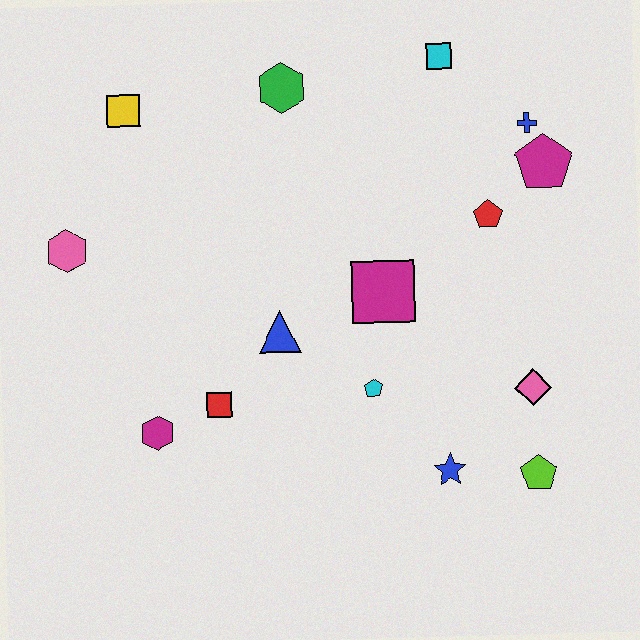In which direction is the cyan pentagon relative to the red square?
The cyan pentagon is to the right of the red square.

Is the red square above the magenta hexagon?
Yes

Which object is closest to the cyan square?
The blue cross is closest to the cyan square.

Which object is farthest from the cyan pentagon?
The yellow square is farthest from the cyan pentagon.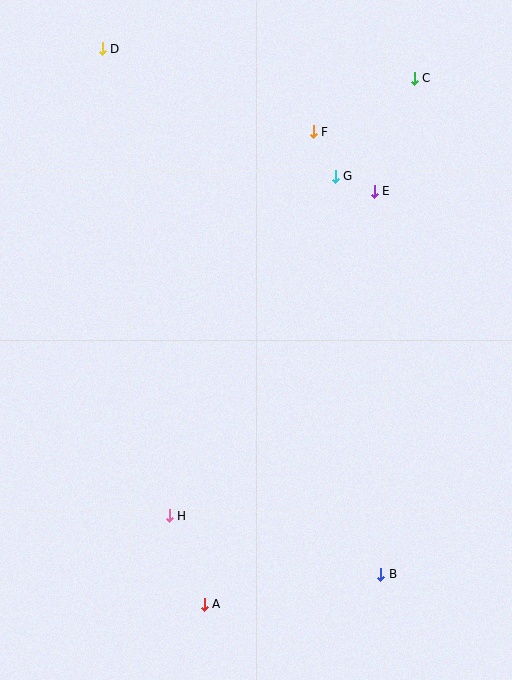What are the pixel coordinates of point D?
Point D is at (102, 49).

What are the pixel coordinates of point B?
Point B is at (381, 574).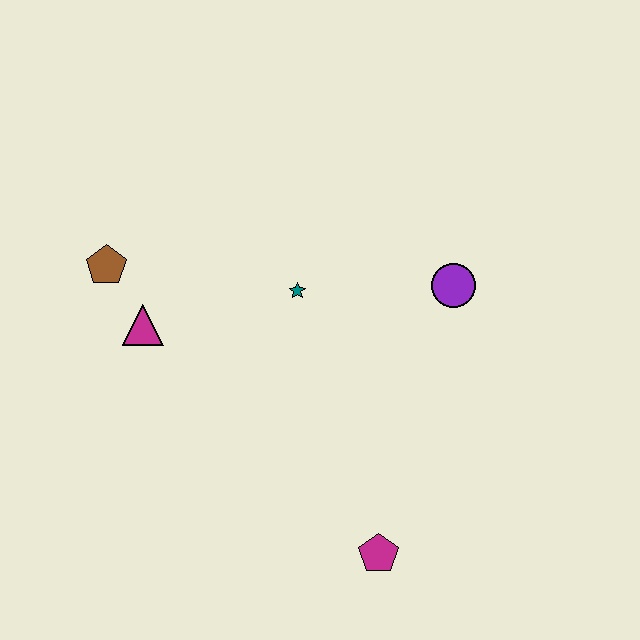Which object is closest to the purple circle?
The teal star is closest to the purple circle.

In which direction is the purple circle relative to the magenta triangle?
The purple circle is to the right of the magenta triangle.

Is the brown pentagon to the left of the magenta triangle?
Yes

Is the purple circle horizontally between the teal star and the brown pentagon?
No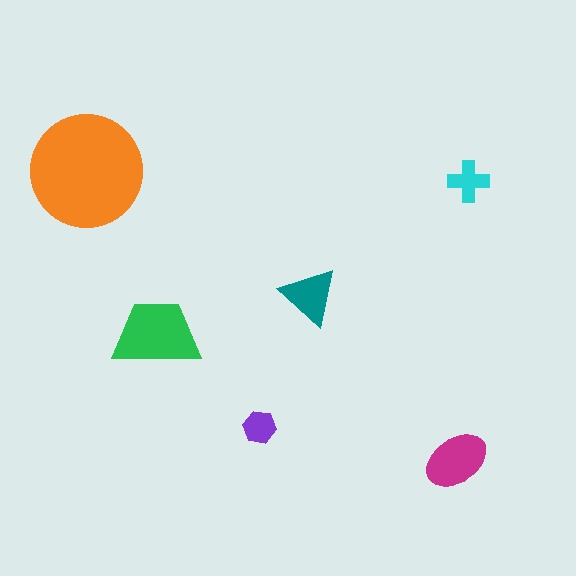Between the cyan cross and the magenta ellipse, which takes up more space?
The magenta ellipse.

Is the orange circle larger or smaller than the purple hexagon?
Larger.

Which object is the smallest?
The purple hexagon.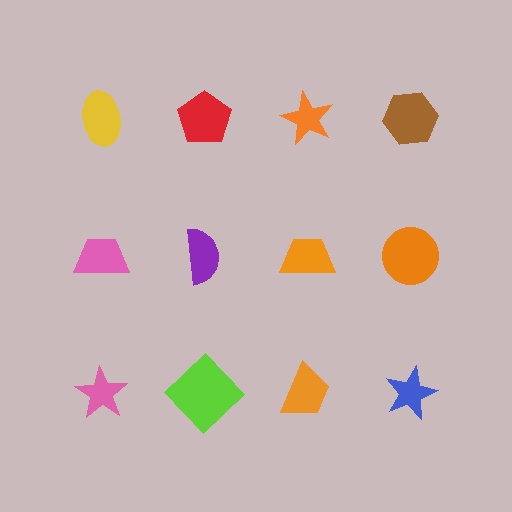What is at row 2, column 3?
An orange trapezoid.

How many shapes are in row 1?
4 shapes.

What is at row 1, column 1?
A yellow ellipse.